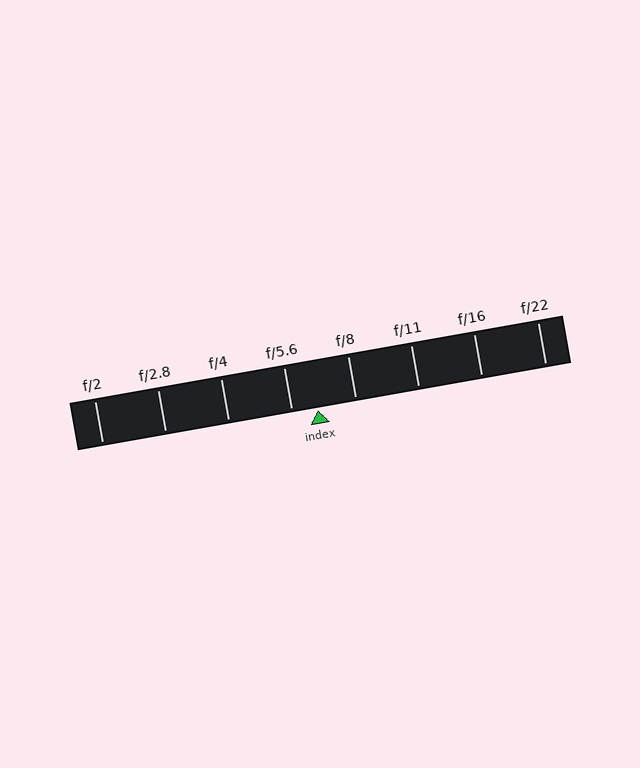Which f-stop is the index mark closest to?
The index mark is closest to f/5.6.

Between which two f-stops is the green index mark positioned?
The index mark is between f/5.6 and f/8.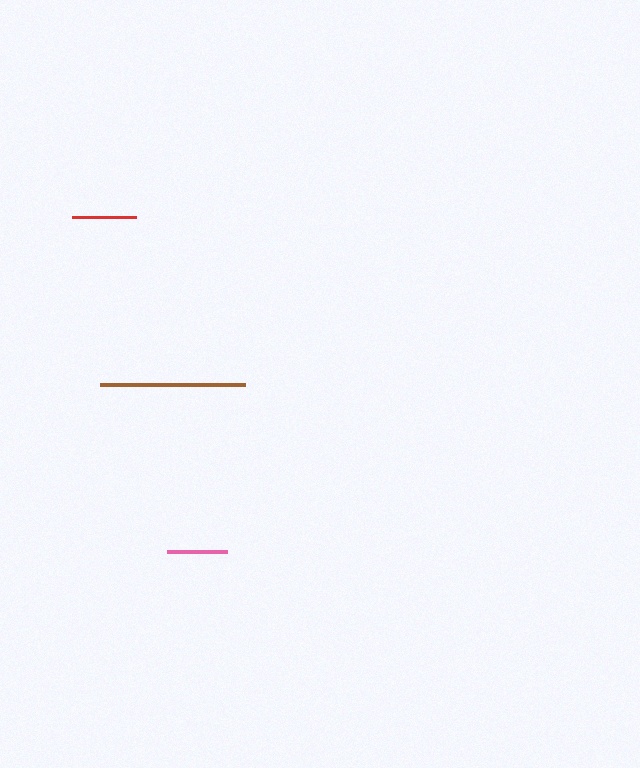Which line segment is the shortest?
The pink line is the shortest at approximately 61 pixels.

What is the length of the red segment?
The red segment is approximately 64 pixels long.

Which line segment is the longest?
The brown line is the longest at approximately 145 pixels.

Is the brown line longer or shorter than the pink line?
The brown line is longer than the pink line.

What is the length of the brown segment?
The brown segment is approximately 145 pixels long.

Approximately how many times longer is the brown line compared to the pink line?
The brown line is approximately 2.4 times the length of the pink line.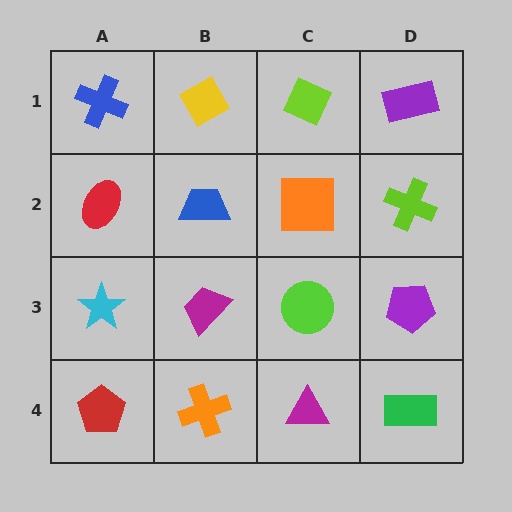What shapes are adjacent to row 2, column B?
A yellow diamond (row 1, column B), a magenta trapezoid (row 3, column B), a red ellipse (row 2, column A), an orange square (row 2, column C).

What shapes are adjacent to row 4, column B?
A magenta trapezoid (row 3, column B), a red pentagon (row 4, column A), a magenta triangle (row 4, column C).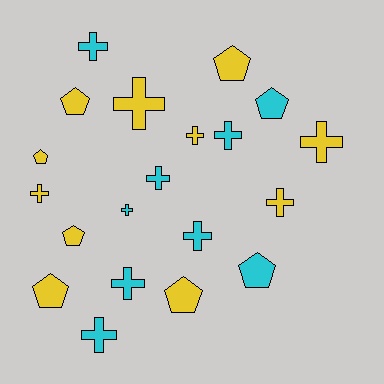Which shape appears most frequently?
Cross, with 12 objects.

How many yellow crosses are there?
There are 5 yellow crosses.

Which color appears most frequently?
Yellow, with 11 objects.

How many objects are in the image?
There are 20 objects.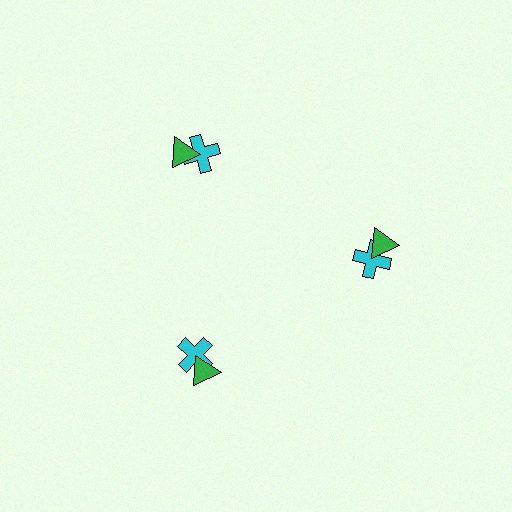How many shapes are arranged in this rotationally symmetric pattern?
There are 6 shapes, arranged in 3 groups of 2.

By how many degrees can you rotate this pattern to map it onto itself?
The pattern maps onto itself every 120 degrees of rotation.